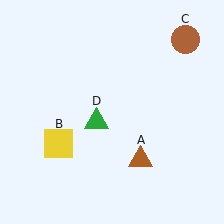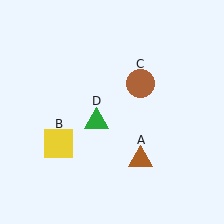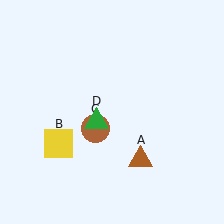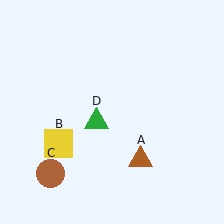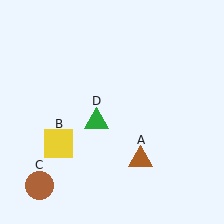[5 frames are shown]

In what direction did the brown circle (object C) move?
The brown circle (object C) moved down and to the left.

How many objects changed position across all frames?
1 object changed position: brown circle (object C).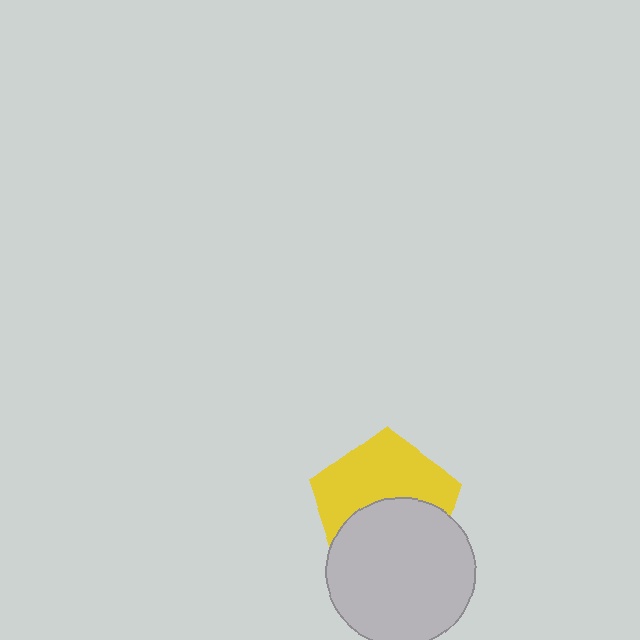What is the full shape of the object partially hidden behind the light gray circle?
The partially hidden object is a yellow pentagon.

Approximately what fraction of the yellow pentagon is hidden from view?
Roughly 47% of the yellow pentagon is hidden behind the light gray circle.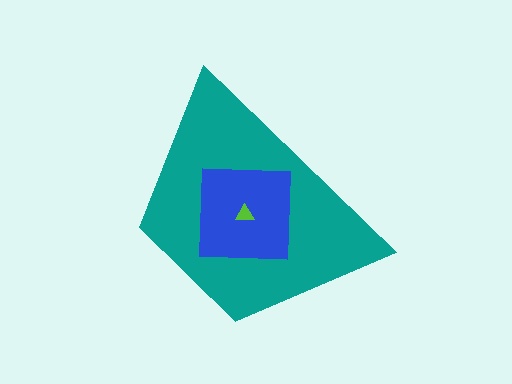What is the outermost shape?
The teal trapezoid.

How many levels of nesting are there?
3.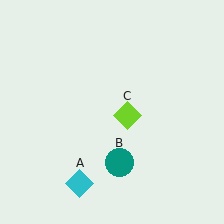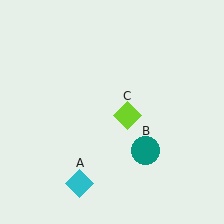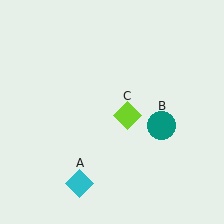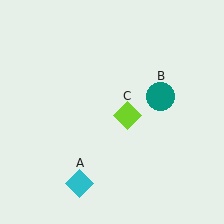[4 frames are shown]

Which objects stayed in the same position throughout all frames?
Cyan diamond (object A) and lime diamond (object C) remained stationary.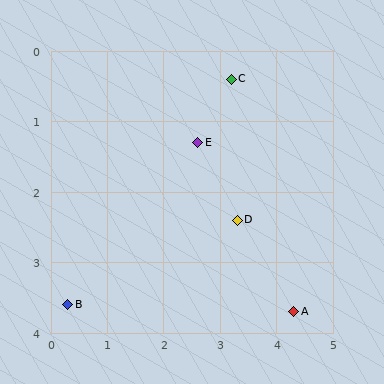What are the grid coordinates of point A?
Point A is at approximately (4.3, 3.7).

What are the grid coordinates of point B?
Point B is at approximately (0.3, 3.6).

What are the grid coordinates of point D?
Point D is at approximately (3.3, 2.4).